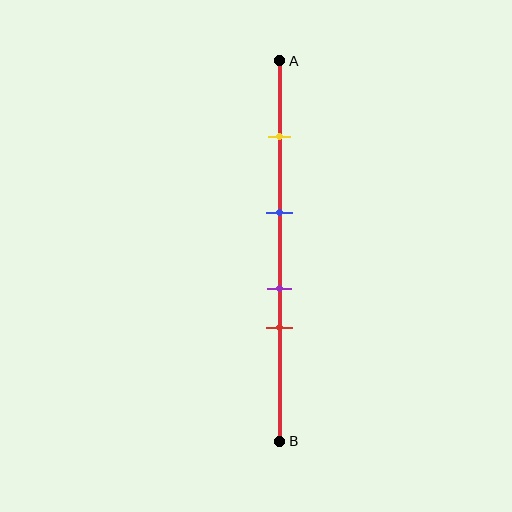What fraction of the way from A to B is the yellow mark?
The yellow mark is approximately 20% (0.2) of the way from A to B.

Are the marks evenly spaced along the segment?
No, the marks are not evenly spaced.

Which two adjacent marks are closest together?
The purple and red marks are the closest adjacent pair.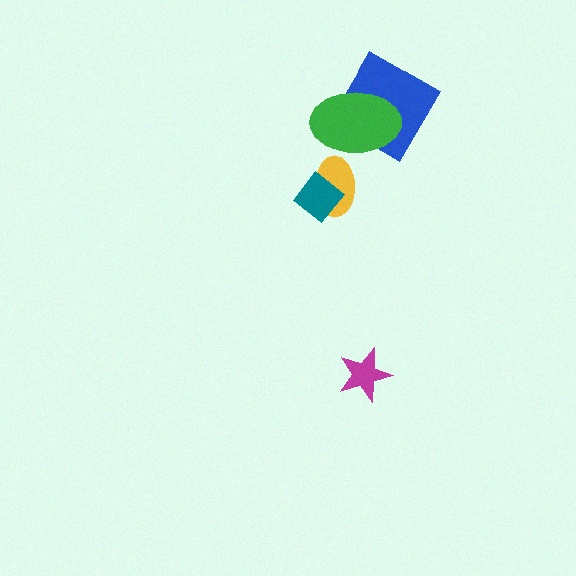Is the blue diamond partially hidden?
Yes, it is partially covered by another shape.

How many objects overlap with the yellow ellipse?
2 objects overlap with the yellow ellipse.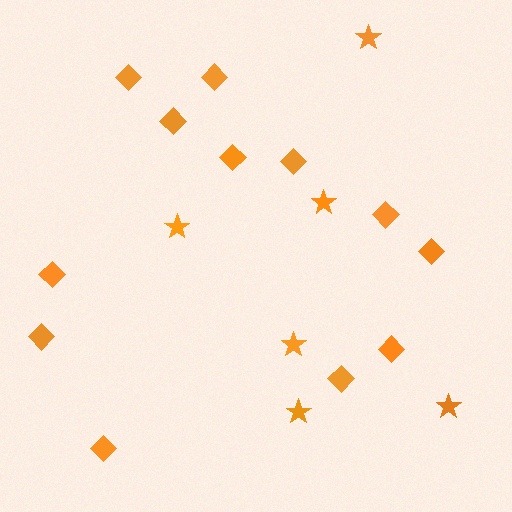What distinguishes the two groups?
There are 2 groups: one group of diamonds (12) and one group of stars (6).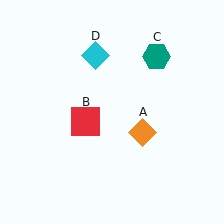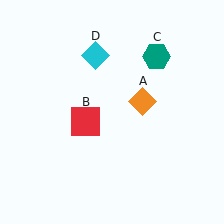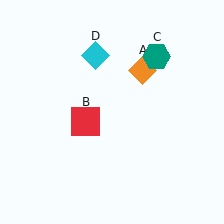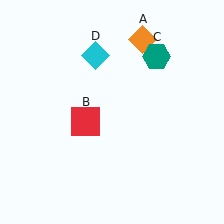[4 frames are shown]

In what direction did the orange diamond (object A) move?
The orange diamond (object A) moved up.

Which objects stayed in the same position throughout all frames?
Red square (object B) and teal hexagon (object C) and cyan diamond (object D) remained stationary.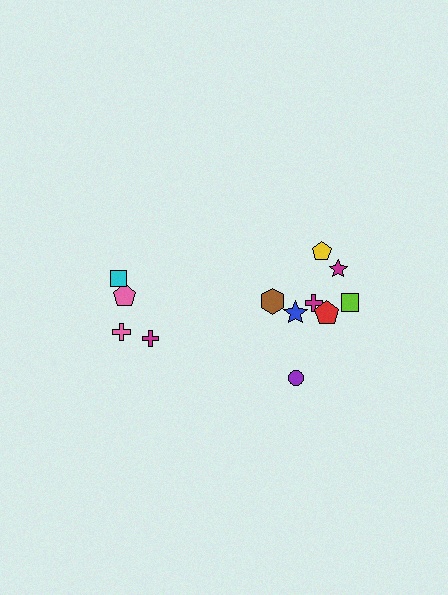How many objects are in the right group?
There are 8 objects.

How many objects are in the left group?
There are 4 objects.